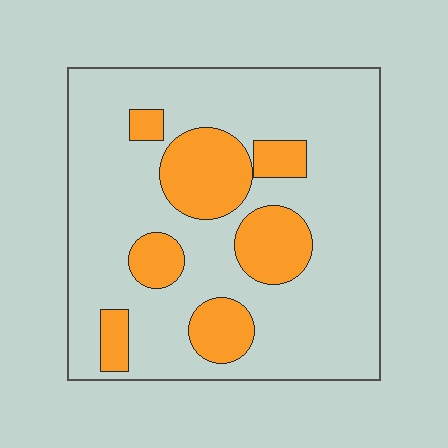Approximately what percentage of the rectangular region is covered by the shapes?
Approximately 25%.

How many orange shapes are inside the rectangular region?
7.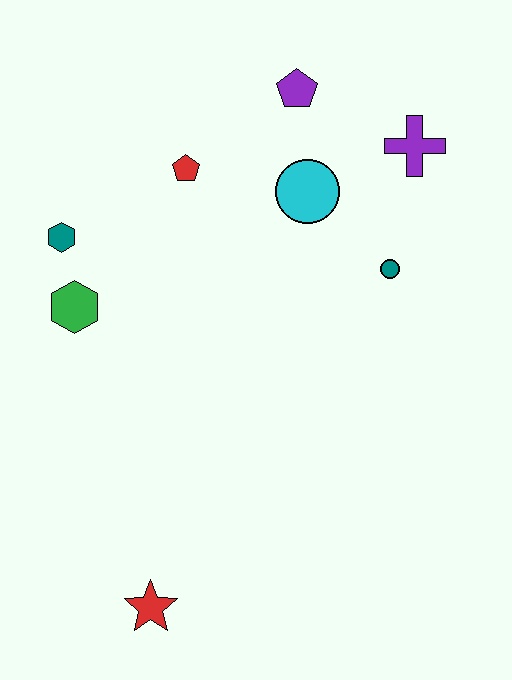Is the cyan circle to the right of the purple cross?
No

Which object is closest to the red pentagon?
The cyan circle is closest to the red pentagon.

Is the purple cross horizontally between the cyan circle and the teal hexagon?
No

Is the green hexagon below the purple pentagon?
Yes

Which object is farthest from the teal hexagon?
The red star is farthest from the teal hexagon.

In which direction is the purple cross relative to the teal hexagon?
The purple cross is to the right of the teal hexagon.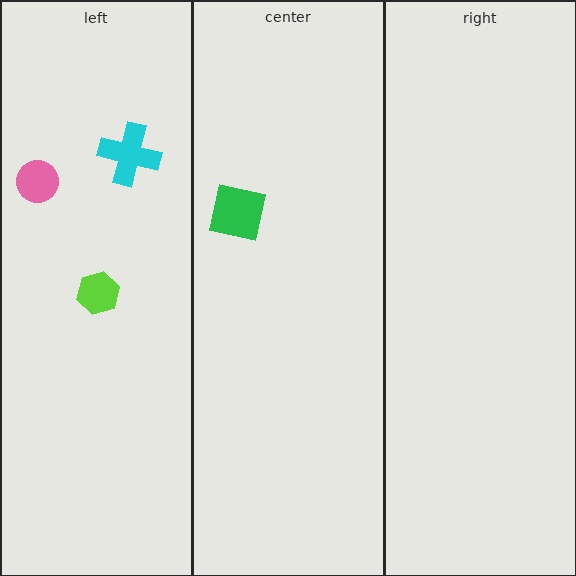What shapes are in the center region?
The green square.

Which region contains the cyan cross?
The left region.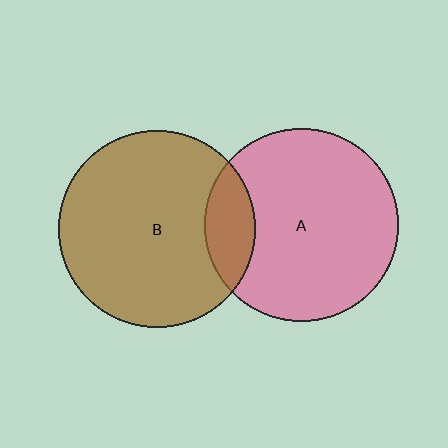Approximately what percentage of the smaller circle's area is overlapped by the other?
Approximately 15%.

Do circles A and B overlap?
Yes.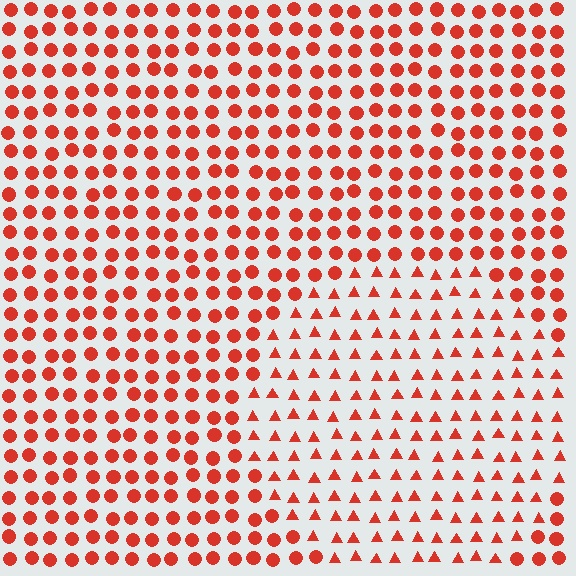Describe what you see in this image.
The image is filled with small red elements arranged in a uniform grid. A circle-shaped region contains triangles, while the surrounding area contains circles. The boundary is defined purely by the change in element shape.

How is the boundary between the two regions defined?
The boundary is defined by a change in element shape: triangles inside vs. circles outside. All elements share the same color and spacing.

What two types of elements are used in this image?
The image uses triangles inside the circle region and circles outside it.